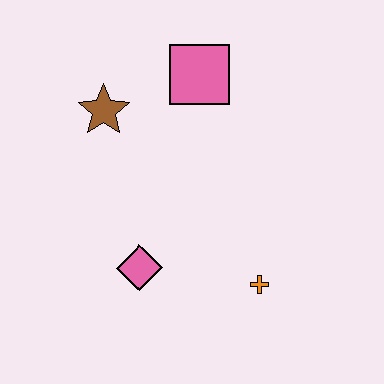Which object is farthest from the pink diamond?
The pink square is farthest from the pink diamond.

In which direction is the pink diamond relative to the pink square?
The pink diamond is below the pink square.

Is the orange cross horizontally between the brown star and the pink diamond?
No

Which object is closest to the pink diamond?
The orange cross is closest to the pink diamond.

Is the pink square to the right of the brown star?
Yes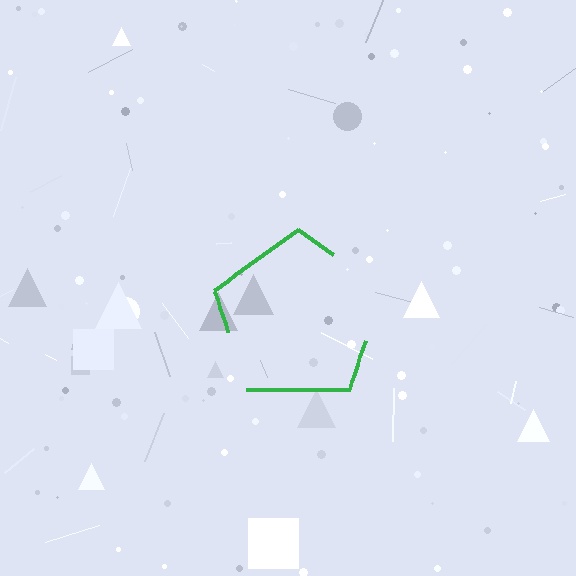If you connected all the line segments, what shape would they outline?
They would outline a pentagon.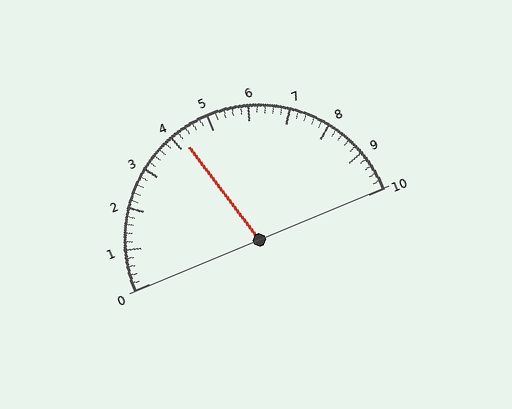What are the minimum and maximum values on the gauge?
The gauge ranges from 0 to 10.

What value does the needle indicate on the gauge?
The needle indicates approximately 4.2.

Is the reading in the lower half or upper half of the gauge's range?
The reading is in the lower half of the range (0 to 10).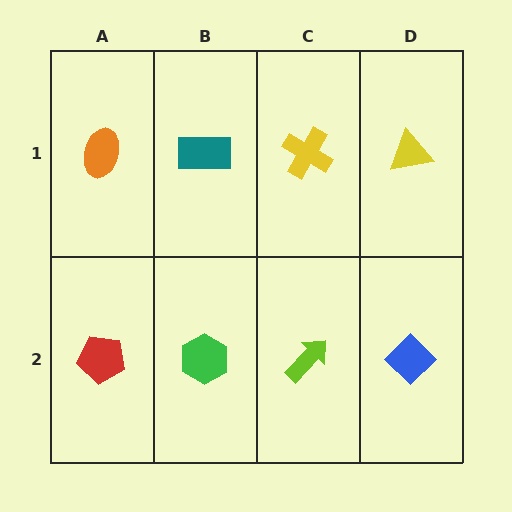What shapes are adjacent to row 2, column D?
A yellow triangle (row 1, column D), a lime arrow (row 2, column C).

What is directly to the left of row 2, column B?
A red pentagon.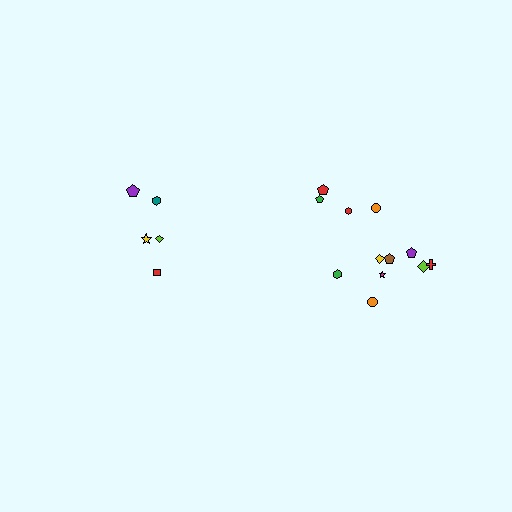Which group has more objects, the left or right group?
The right group.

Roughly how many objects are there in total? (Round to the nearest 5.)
Roughly 15 objects in total.